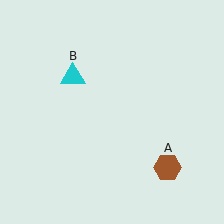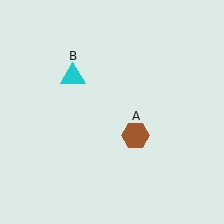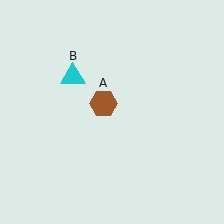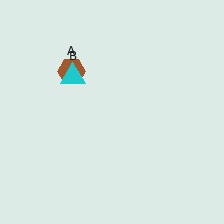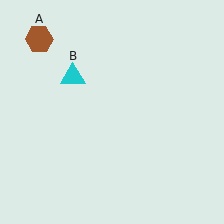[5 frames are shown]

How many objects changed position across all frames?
1 object changed position: brown hexagon (object A).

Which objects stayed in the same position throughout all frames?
Cyan triangle (object B) remained stationary.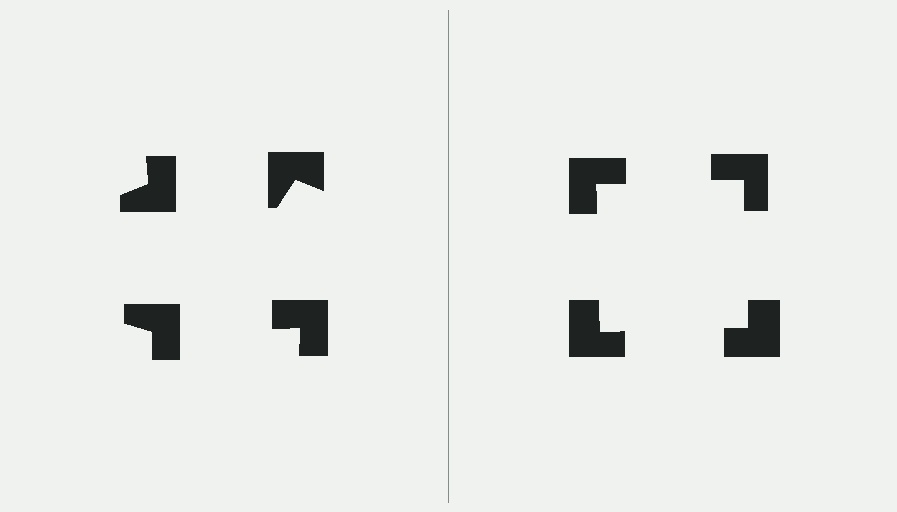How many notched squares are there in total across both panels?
8 — 4 on each side.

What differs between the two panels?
The notched squares are positioned identically on both sides; only the wedge orientations differ. On the right they align to a square; on the left they are misaligned.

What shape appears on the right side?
An illusory square.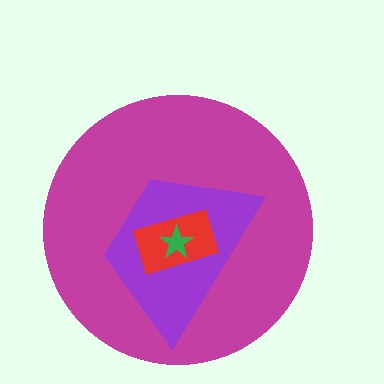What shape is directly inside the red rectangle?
The green star.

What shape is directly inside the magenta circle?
The purple trapezoid.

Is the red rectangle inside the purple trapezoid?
Yes.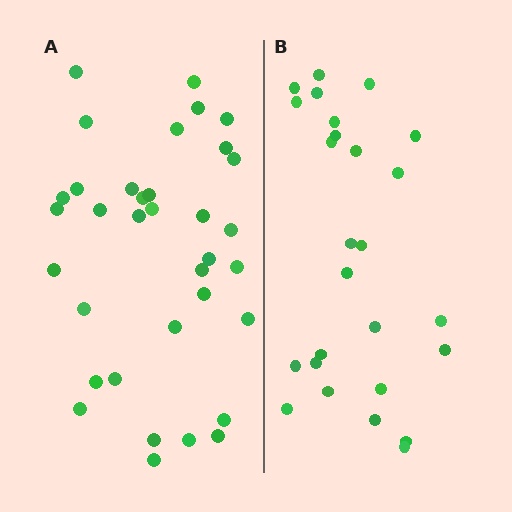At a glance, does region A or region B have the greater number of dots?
Region A (the left region) has more dots.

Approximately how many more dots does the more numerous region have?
Region A has roughly 8 or so more dots than region B.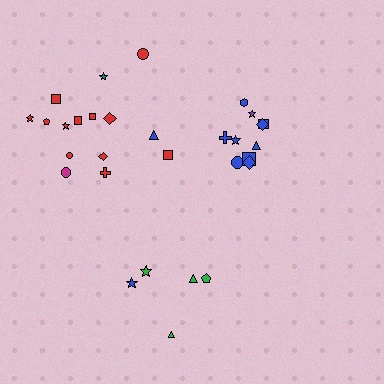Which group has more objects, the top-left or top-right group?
The top-left group.